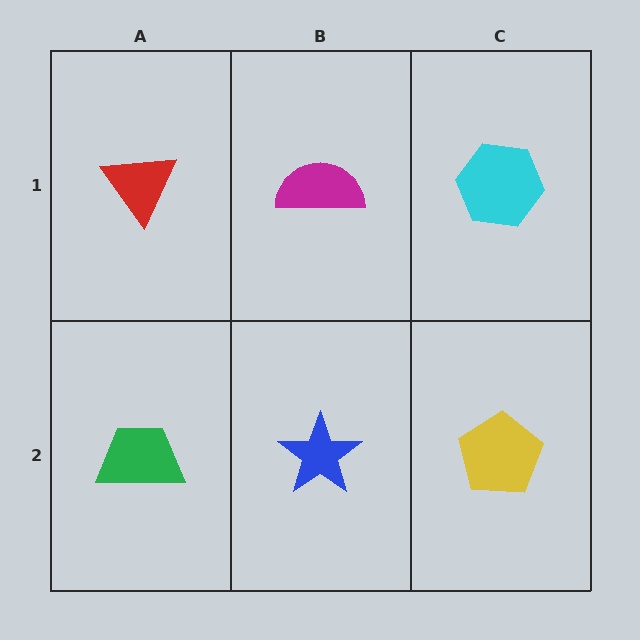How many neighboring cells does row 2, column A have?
2.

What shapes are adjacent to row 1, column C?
A yellow pentagon (row 2, column C), a magenta semicircle (row 1, column B).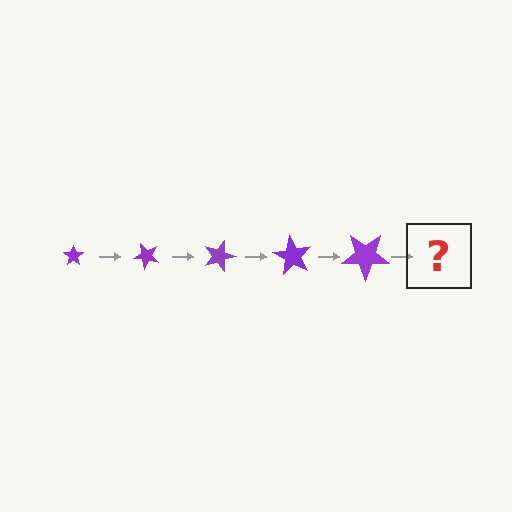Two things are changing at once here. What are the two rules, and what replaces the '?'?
The two rules are that the star grows larger each step and it rotates 45 degrees each step. The '?' should be a star, larger than the previous one and rotated 225 degrees from the start.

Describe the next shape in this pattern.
It should be a star, larger than the previous one and rotated 225 degrees from the start.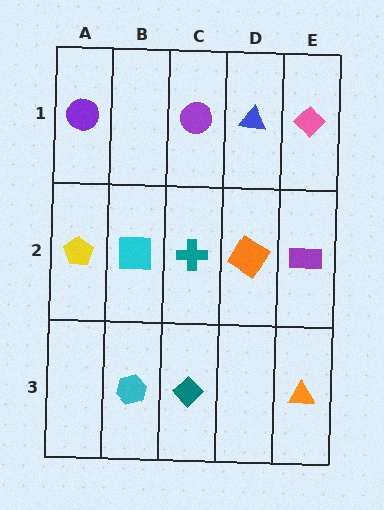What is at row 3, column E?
An orange triangle.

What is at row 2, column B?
A cyan square.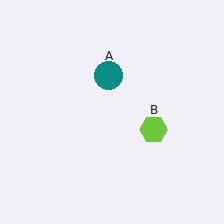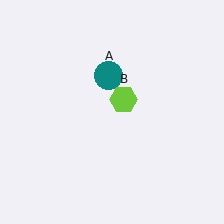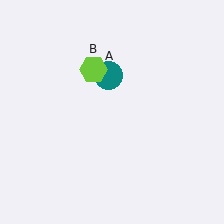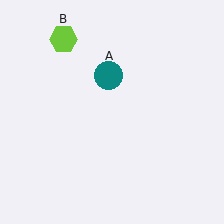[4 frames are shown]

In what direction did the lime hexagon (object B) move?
The lime hexagon (object B) moved up and to the left.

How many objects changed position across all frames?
1 object changed position: lime hexagon (object B).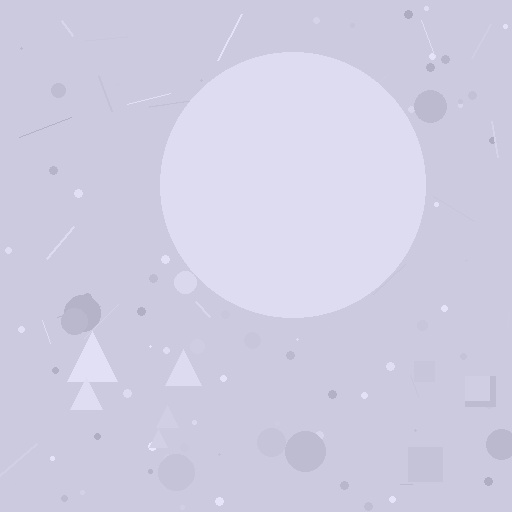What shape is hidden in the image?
A circle is hidden in the image.